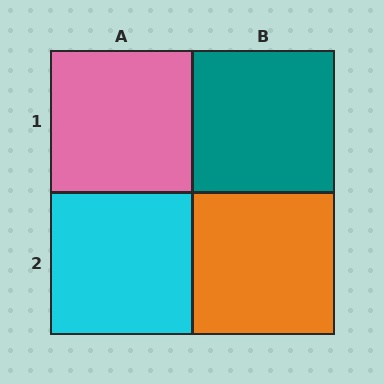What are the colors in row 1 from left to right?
Pink, teal.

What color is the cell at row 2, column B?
Orange.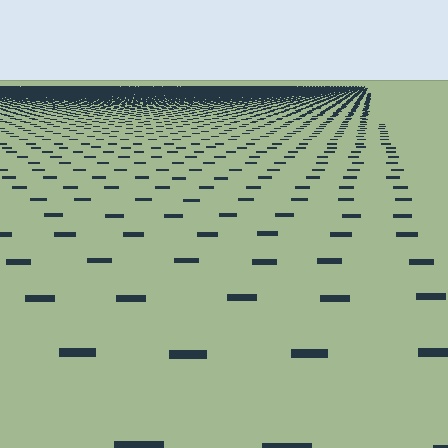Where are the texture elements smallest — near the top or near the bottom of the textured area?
Near the top.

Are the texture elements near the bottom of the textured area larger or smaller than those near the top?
Larger. Near the bottom, elements are closer to the viewer and appear at a bigger on-screen size.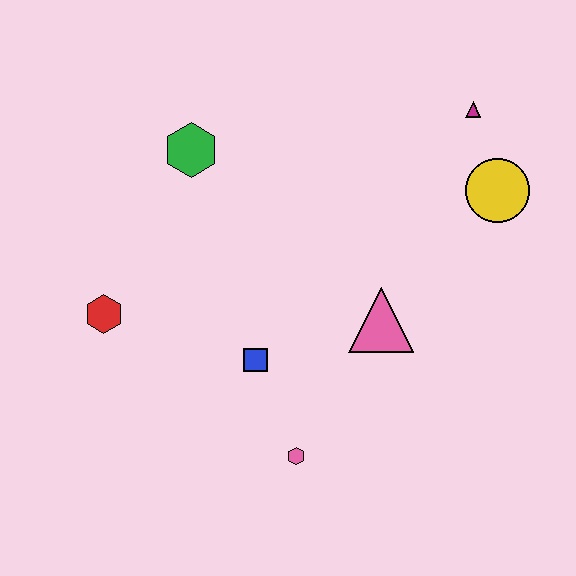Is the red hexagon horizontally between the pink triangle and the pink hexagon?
No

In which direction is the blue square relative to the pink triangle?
The blue square is to the left of the pink triangle.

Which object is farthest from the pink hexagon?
The magenta triangle is farthest from the pink hexagon.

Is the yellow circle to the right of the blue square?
Yes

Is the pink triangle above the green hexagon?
No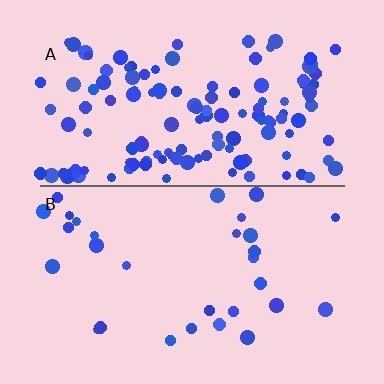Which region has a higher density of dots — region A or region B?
A (the top).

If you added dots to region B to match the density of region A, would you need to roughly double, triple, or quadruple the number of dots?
Approximately quadruple.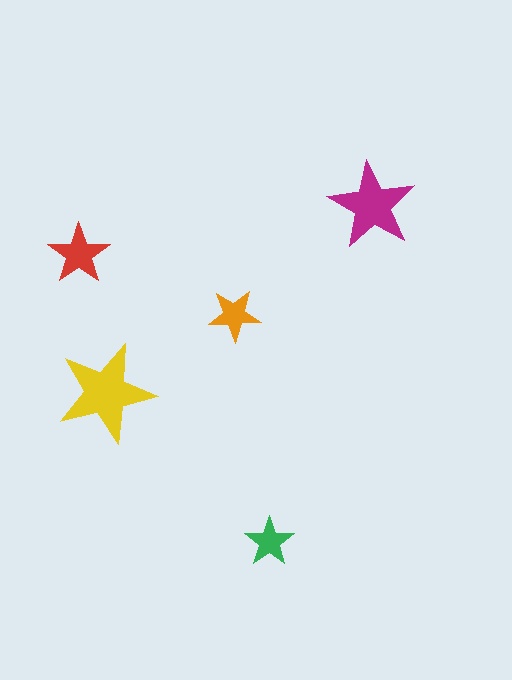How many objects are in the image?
There are 5 objects in the image.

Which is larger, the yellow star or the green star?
The yellow one.